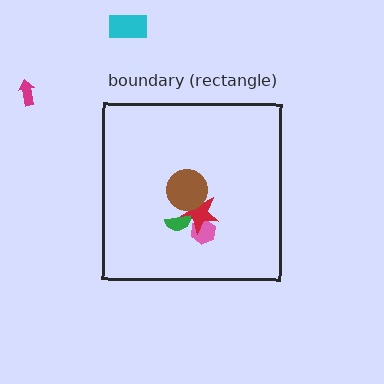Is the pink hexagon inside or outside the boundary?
Inside.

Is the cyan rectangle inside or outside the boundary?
Outside.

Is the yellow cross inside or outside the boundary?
Inside.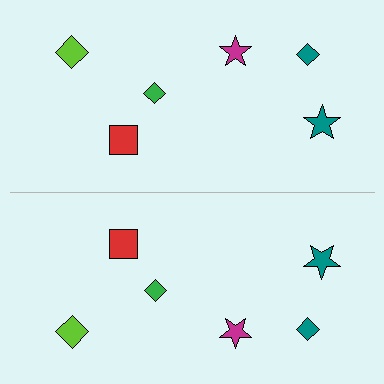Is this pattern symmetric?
Yes, this pattern has bilateral (reflection) symmetry.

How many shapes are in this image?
There are 12 shapes in this image.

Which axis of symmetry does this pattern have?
The pattern has a horizontal axis of symmetry running through the center of the image.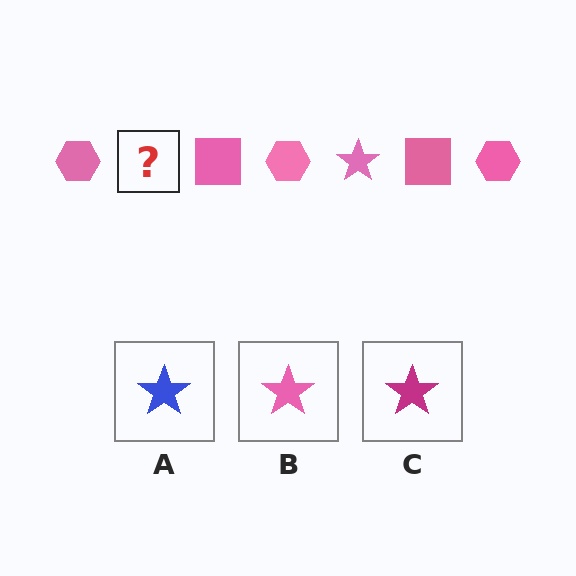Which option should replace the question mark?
Option B.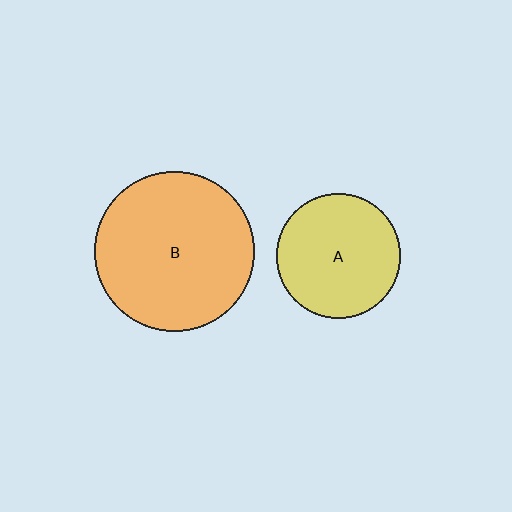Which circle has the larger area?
Circle B (orange).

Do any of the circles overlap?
No, none of the circles overlap.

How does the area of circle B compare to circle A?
Approximately 1.7 times.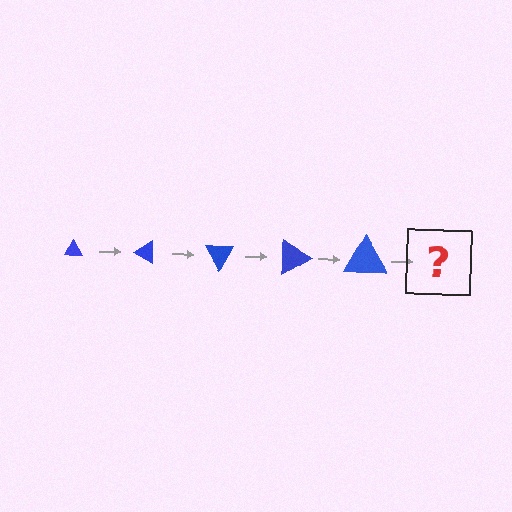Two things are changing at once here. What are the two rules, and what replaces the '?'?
The two rules are that the triangle grows larger each step and it rotates 30 degrees each step. The '?' should be a triangle, larger than the previous one and rotated 150 degrees from the start.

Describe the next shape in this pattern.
It should be a triangle, larger than the previous one and rotated 150 degrees from the start.